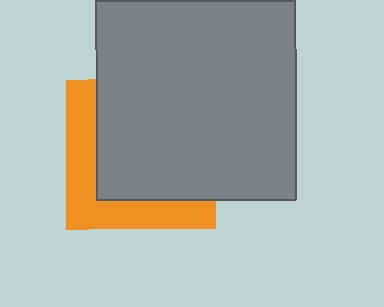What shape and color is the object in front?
The object in front is a gray square.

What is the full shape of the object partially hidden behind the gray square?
The partially hidden object is an orange square.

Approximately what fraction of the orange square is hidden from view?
Roughly 65% of the orange square is hidden behind the gray square.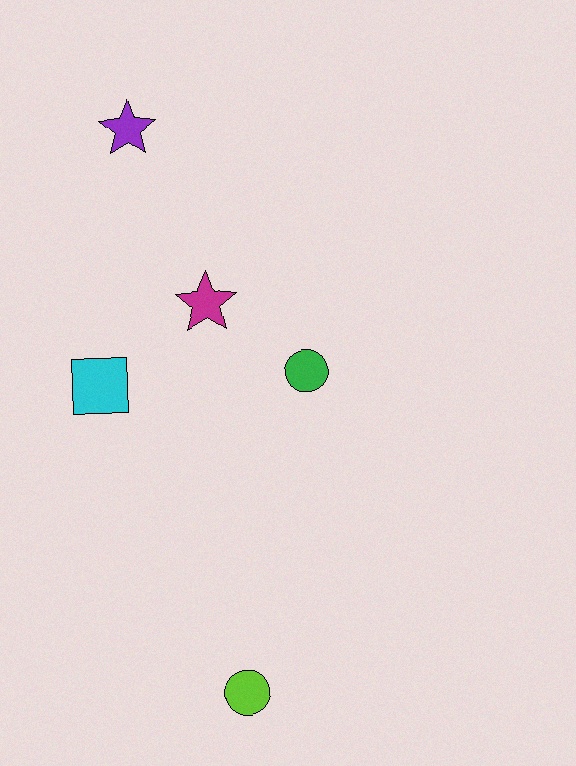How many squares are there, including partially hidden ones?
There is 1 square.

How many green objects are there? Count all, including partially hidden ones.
There is 1 green object.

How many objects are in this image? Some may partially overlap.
There are 5 objects.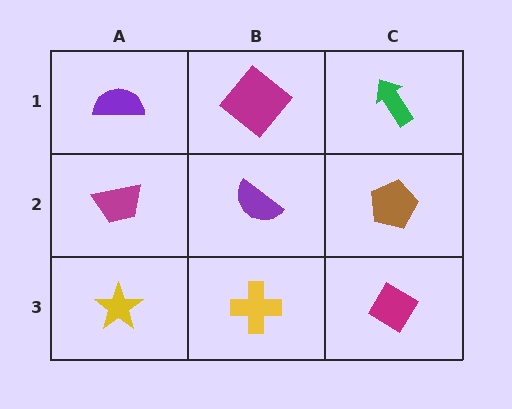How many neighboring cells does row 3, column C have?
2.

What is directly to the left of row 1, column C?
A magenta diamond.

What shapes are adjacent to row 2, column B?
A magenta diamond (row 1, column B), a yellow cross (row 3, column B), a magenta trapezoid (row 2, column A), a brown pentagon (row 2, column C).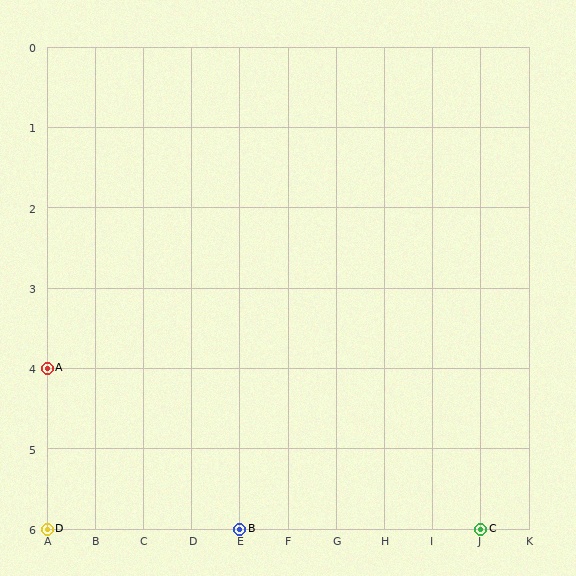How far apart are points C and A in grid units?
Points C and A are 9 columns and 2 rows apart (about 9.2 grid units diagonally).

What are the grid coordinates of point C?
Point C is at grid coordinates (J, 6).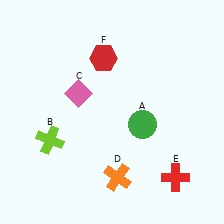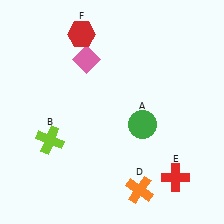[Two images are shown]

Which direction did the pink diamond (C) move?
The pink diamond (C) moved up.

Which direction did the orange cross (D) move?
The orange cross (D) moved right.